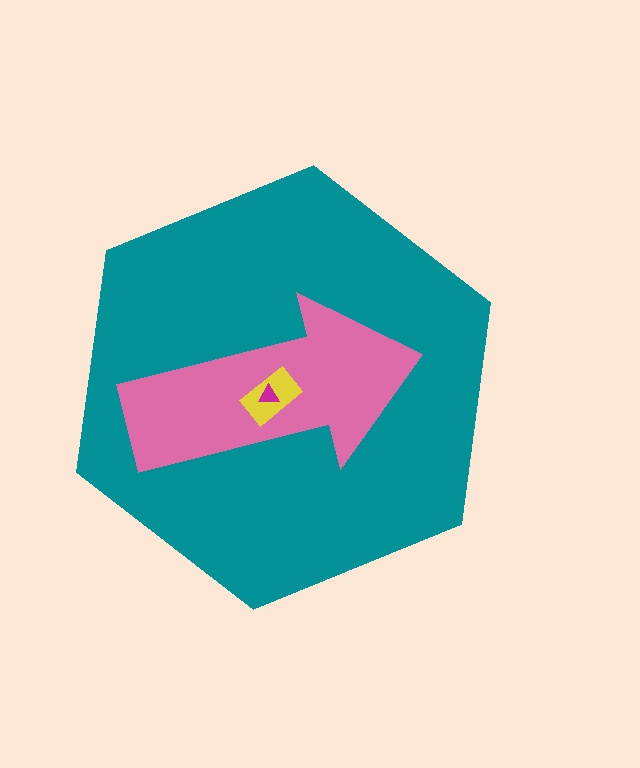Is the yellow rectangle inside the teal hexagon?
Yes.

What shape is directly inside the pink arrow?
The yellow rectangle.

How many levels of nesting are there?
4.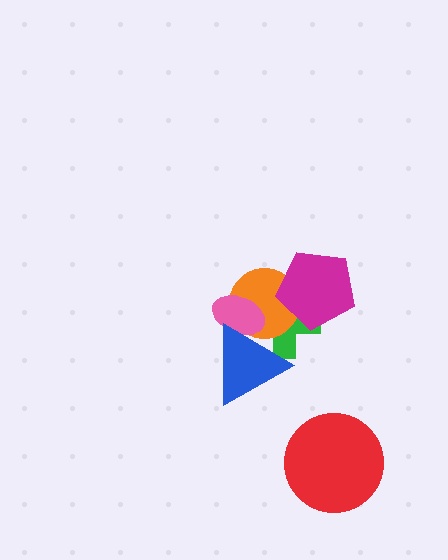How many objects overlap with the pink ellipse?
3 objects overlap with the pink ellipse.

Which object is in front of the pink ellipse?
The blue triangle is in front of the pink ellipse.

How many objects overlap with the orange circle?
4 objects overlap with the orange circle.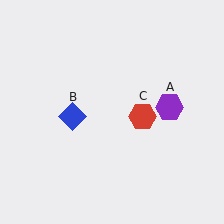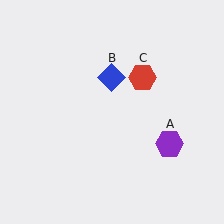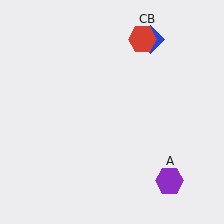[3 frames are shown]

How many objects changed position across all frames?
3 objects changed position: purple hexagon (object A), blue diamond (object B), red hexagon (object C).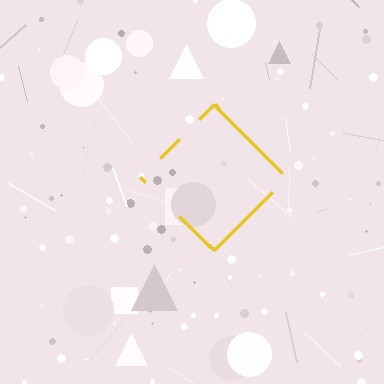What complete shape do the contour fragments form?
The contour fragments form a diamond.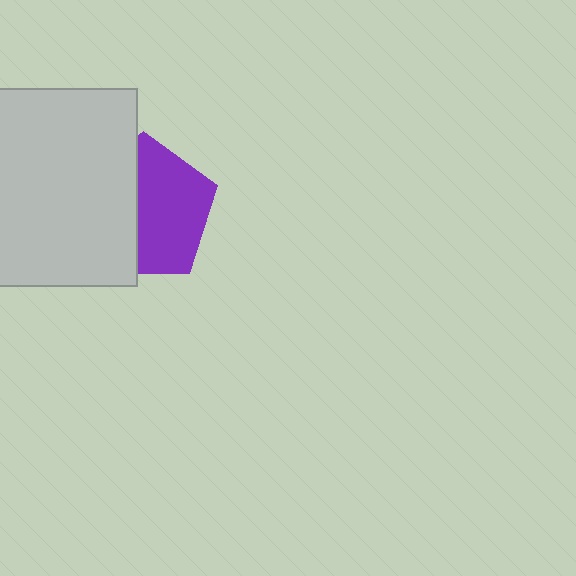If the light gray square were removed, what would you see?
You would see the complete purple pentagon.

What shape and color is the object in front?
The object in front is a light gray square.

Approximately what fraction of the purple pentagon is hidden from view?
Roughly 45% of the purple pentagon is hidden behind the light gray square.